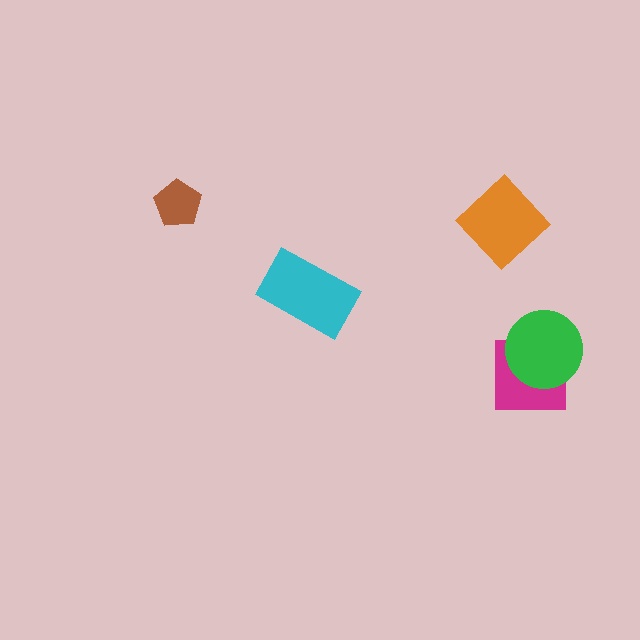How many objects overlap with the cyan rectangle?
0 objects overlap with the cyan rectangle.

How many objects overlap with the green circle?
1 object overlaps with the green circle.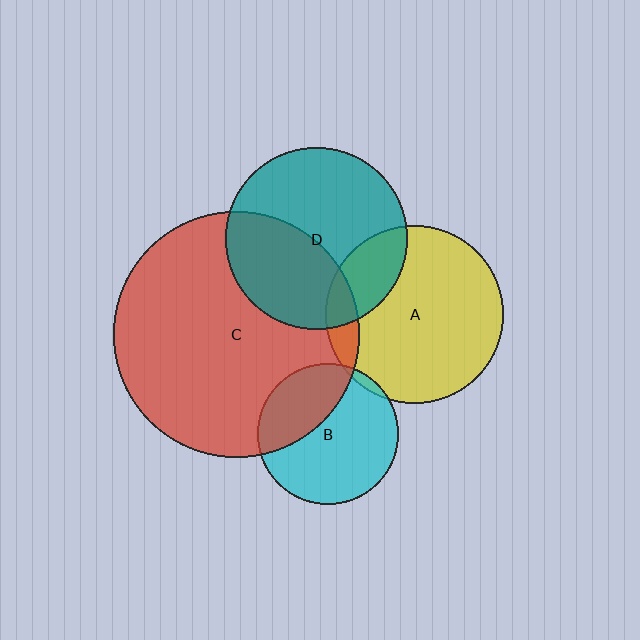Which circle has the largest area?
Circle C (red).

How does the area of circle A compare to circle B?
Approximately 1.6 times.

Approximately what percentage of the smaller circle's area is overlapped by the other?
Approximately 35%.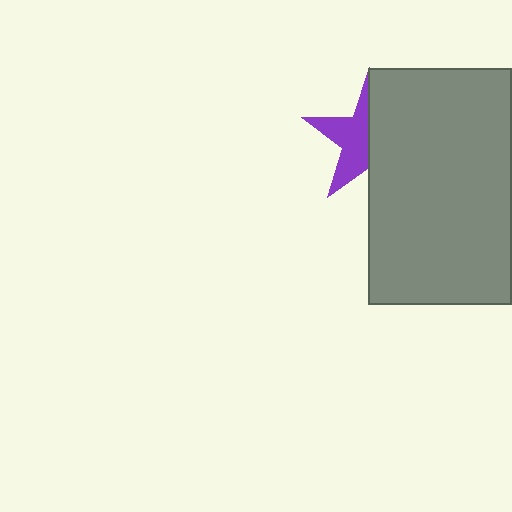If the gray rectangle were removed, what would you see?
You would see the complete purple star.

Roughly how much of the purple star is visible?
About half of it is visible (roughly 46%).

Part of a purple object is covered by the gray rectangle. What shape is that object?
It is a star.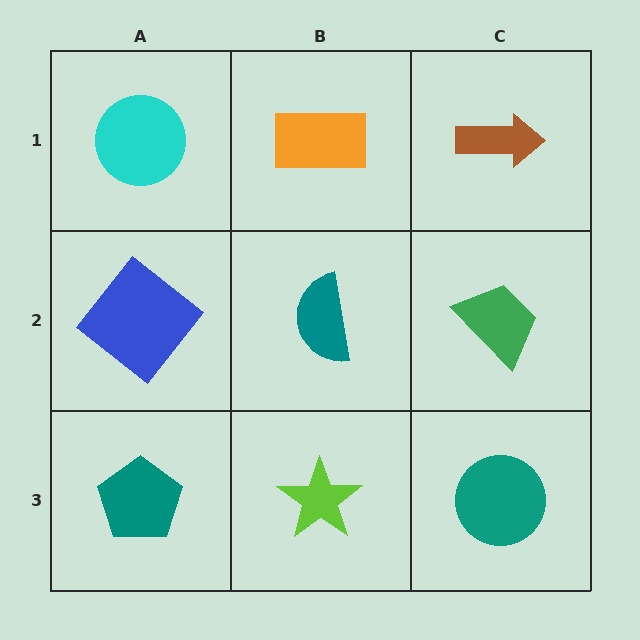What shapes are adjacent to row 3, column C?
A green trapezoid (row 2, column C), a lime star (row 3, column B).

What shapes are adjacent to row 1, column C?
A green trapezoid (row 2, column C), an orange rectangle (row 1, column B).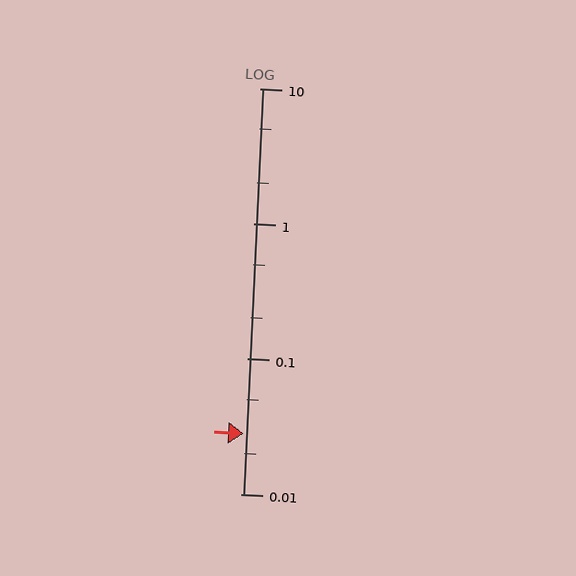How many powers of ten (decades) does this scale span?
The scale spans 3 decades, from 0.01 to 10.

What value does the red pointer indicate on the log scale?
The pointer indicates approximately 0.028.